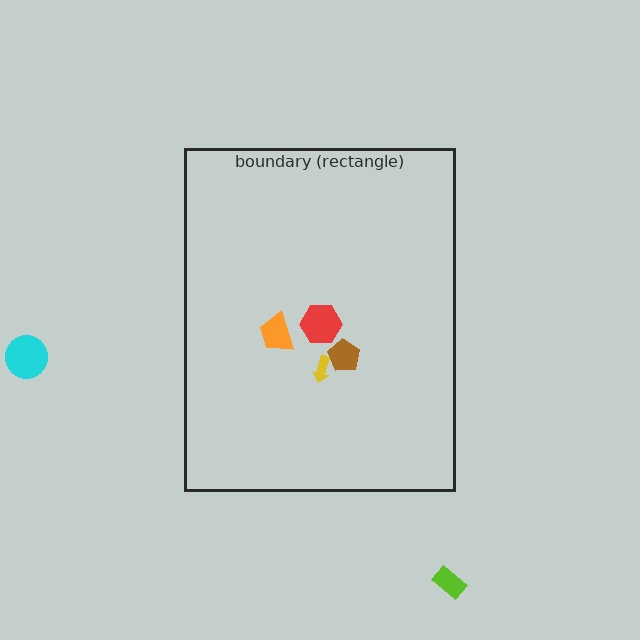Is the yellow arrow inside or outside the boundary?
Inside.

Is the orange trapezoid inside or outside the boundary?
Inside.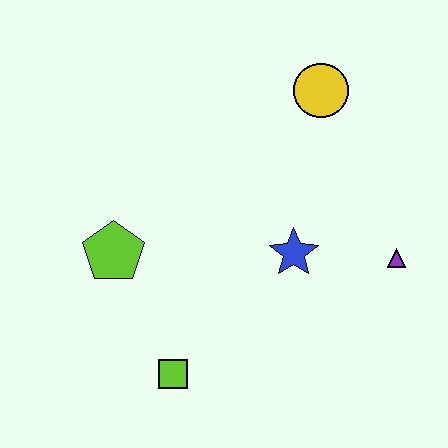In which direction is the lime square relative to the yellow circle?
The lime square is below the yellow circle.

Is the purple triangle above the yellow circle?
No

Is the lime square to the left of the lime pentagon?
No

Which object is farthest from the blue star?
The lime pentagon is farthest from the blue star.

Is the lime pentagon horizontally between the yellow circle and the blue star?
No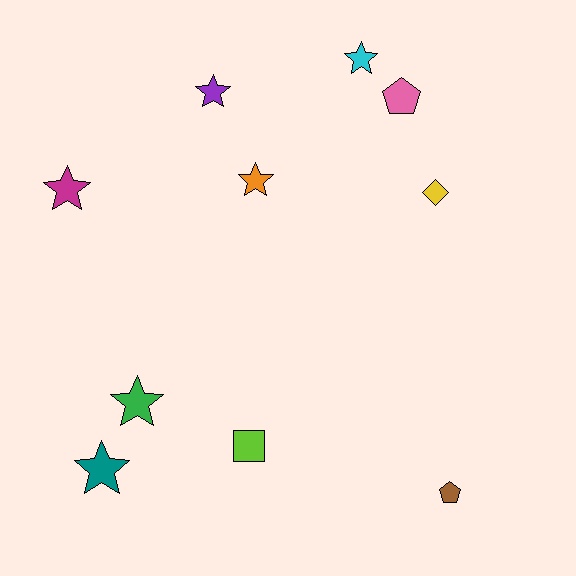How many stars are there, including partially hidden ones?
There are 6 stars.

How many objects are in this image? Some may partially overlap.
There are 10 objects.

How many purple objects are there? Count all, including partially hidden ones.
There is 1 purple object.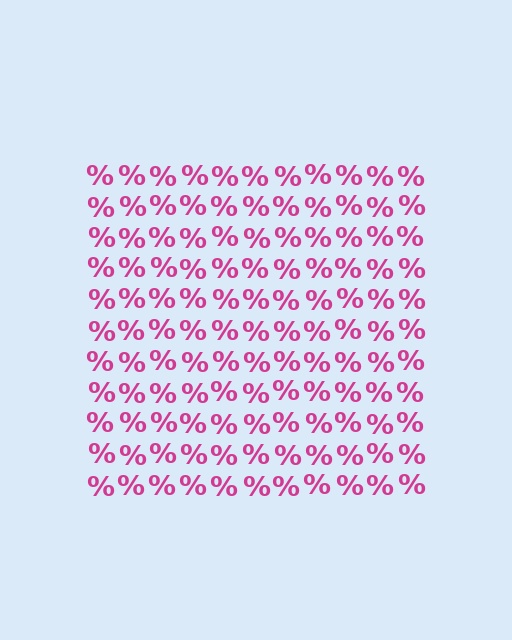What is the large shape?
The large shape is a square.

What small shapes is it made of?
It is made of small percent signs.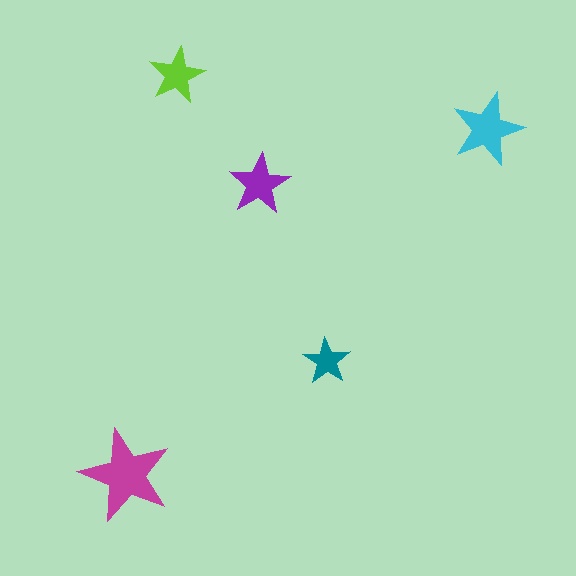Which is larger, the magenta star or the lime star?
The magenta one.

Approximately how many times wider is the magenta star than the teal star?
About 2 times wider.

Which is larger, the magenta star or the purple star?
The magenta one.